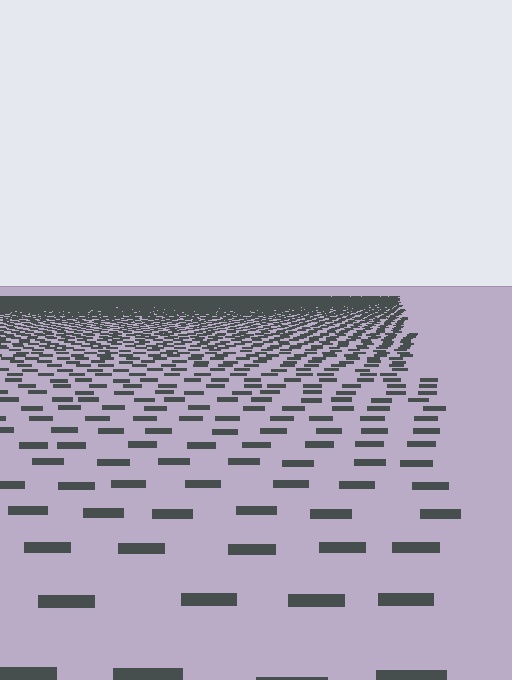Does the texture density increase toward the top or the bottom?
Density increases toward the top.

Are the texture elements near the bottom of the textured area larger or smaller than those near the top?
Larger. Near the bottom, elements are closer to the viewer and appear at a bigger on-screen size.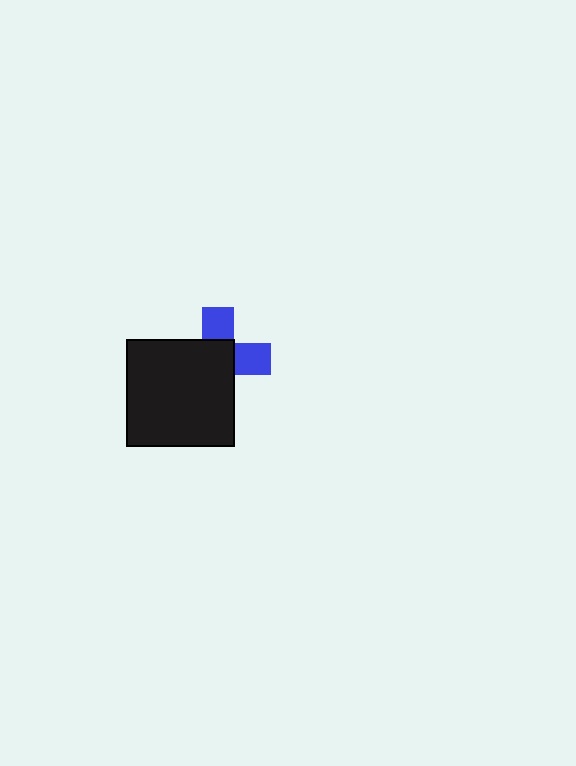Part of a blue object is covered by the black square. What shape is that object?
It is a cross.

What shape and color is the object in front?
The object in front is a black square.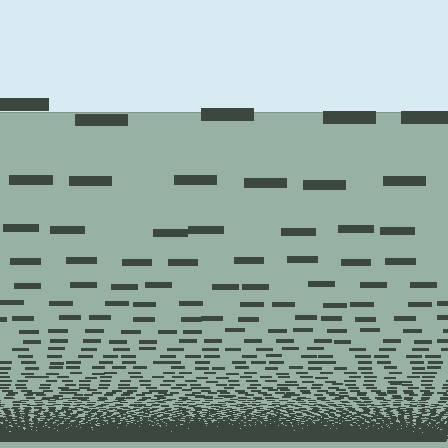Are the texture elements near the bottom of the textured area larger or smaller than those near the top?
Smaller. The gradient is inverted — elements near the bottom are smaller and denser.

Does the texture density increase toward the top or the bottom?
Density increases toward the bottom.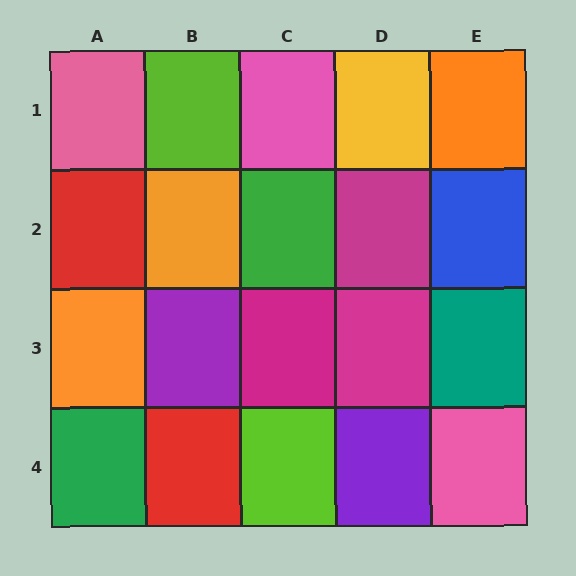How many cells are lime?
2 cells are lime.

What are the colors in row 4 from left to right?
Green, red, lime, purple, pink.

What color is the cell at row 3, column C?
Magenta.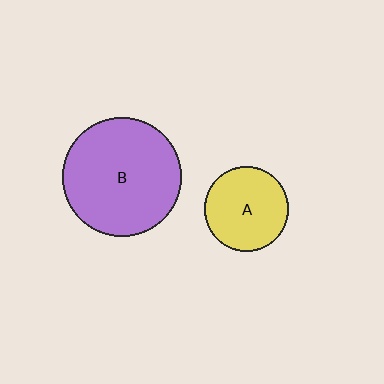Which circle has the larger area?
Circle B (purple).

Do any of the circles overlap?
No, none of the circles overlap.